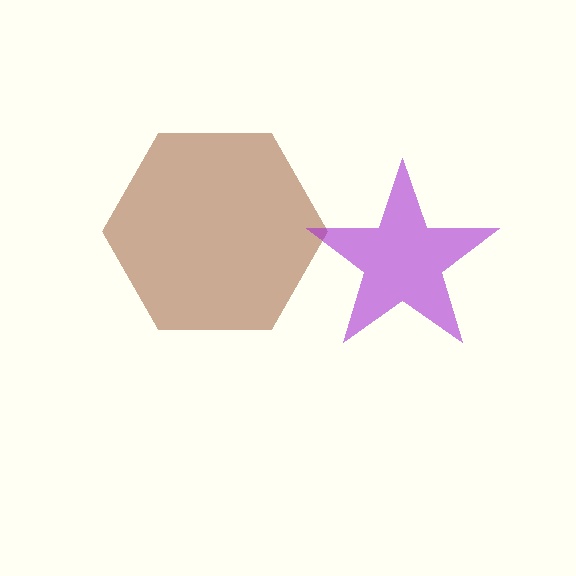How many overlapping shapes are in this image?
There are 2 overlapping shapes in the image.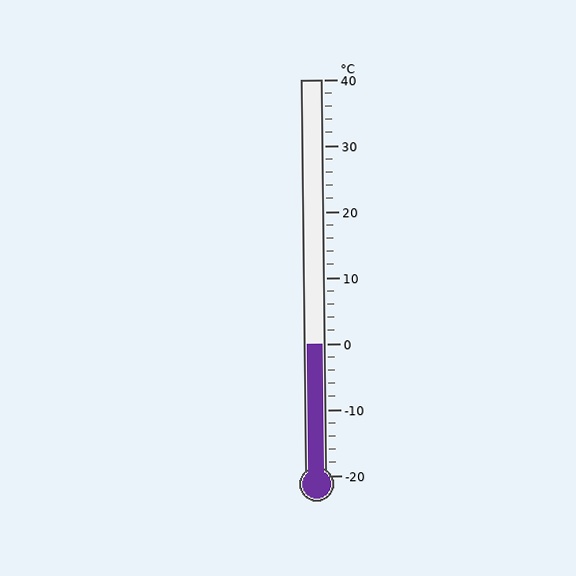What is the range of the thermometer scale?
The thermometer scale ranges from -20°C to 40°C.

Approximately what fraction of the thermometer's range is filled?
The thermometer is filled to approximately 35% of its range.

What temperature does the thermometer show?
The thermometer shows approximately 0°C.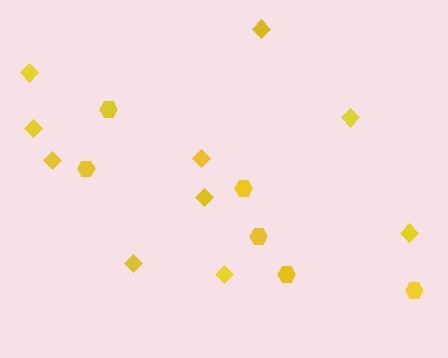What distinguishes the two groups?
There are 2 groups: one group of diamonds (10) and one group of hexagons (6).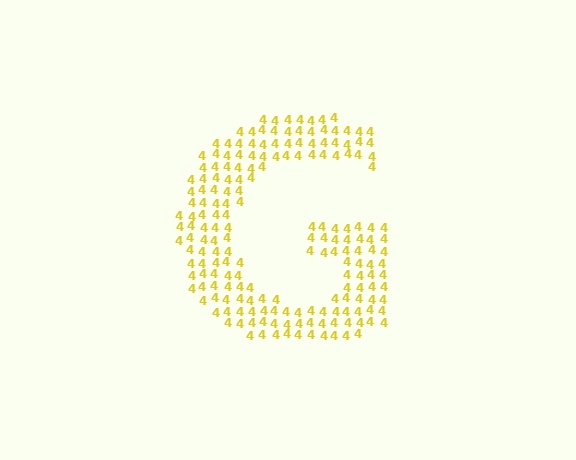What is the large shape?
The large shape is the letter G.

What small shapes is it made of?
It is made of small digit 4's.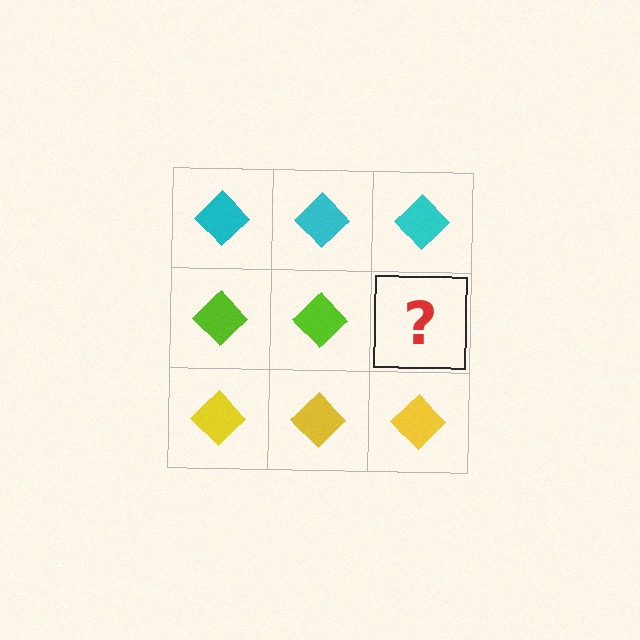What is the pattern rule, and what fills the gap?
The rule is that each row has a consistent color. The gap should be filled with a lime diamond.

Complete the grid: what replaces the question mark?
The question mark should be replaced with a lime diamond.